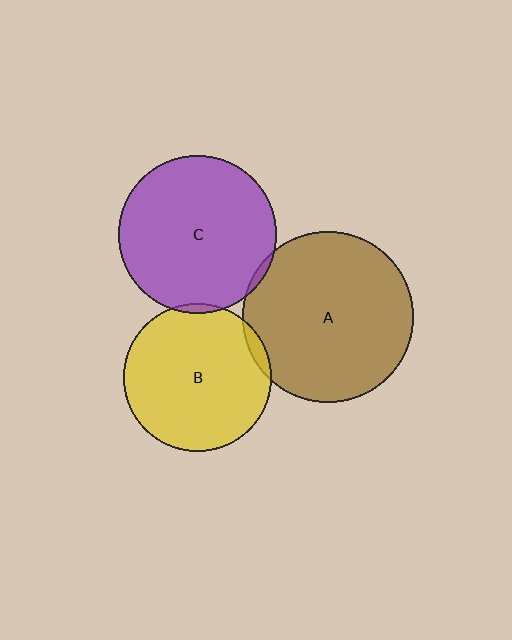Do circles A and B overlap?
Yes.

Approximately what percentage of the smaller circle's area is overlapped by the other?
Approximately 5%.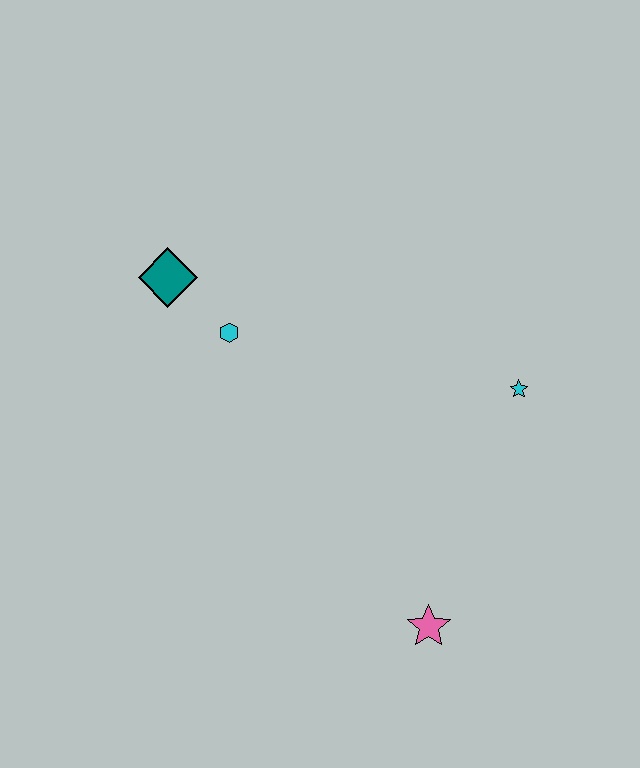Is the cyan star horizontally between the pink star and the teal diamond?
No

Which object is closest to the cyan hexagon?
The teal diamond is closest to the cyan hexagon.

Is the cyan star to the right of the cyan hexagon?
Yes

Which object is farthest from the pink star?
The teal diamond is farthest from the pink star.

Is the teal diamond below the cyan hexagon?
No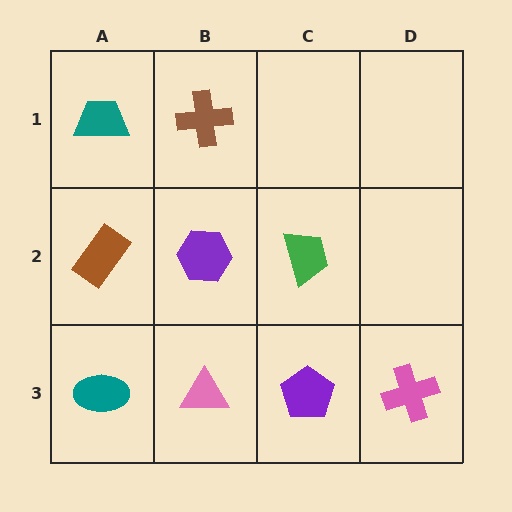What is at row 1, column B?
A brown cross.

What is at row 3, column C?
A purple pentagon.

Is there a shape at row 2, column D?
No, that cell is empty.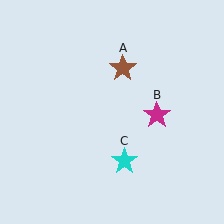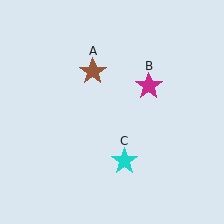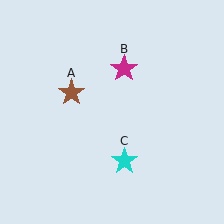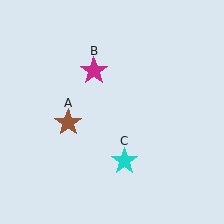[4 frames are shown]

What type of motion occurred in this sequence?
The brown star (object A), magenta star (object B) rotated counterclockwise around the center of the scene.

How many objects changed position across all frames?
2 objects changed position: brown star (object A), magenta star (object B).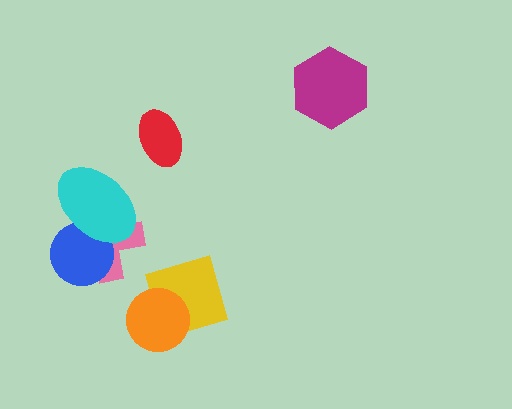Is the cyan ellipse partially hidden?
No, no other shape covers it.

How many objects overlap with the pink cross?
2 objects overlap with the pink cross.